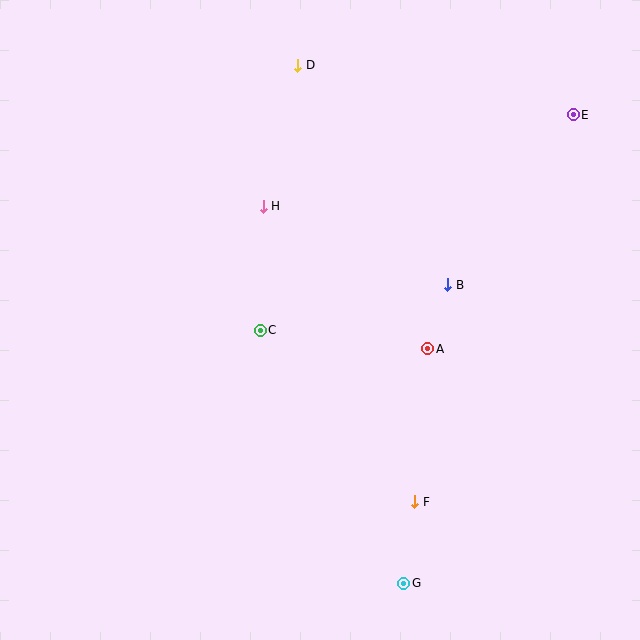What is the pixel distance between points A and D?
The distance between A and D is 312 pixels.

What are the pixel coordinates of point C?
Point C is at (260, 330).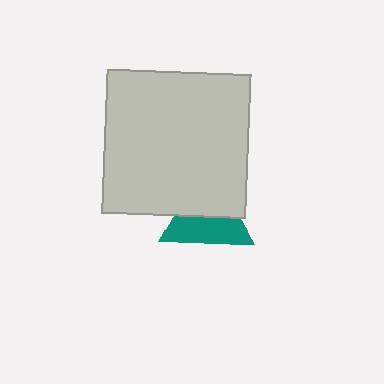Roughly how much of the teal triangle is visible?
About half of it is visible (roughly 52%).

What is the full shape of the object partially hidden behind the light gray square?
The partially hidden object is a teal triangle.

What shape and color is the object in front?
The object in front is a light gray square.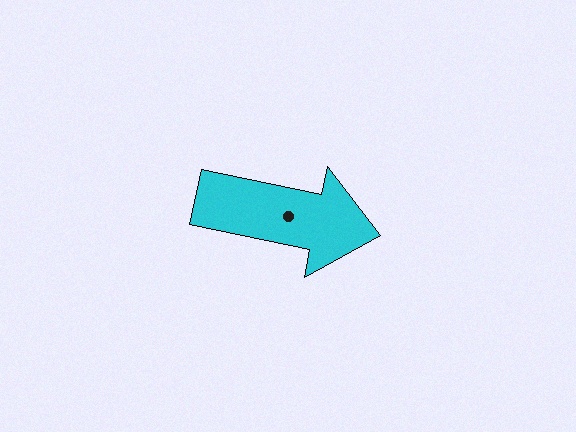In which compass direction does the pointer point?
East.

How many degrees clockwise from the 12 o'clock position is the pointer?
Approximately 102 degrees.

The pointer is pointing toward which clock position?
Roughly 3 o'clock.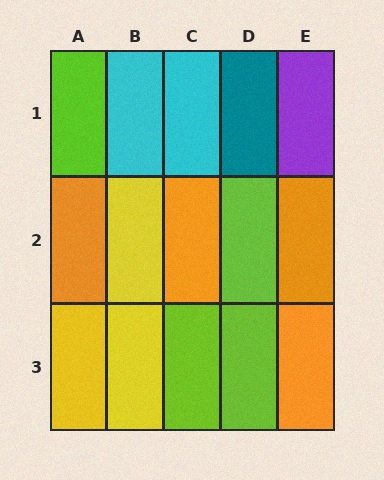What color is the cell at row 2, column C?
Orange.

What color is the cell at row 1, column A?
Lime.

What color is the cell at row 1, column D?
Teal.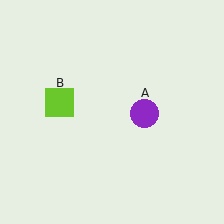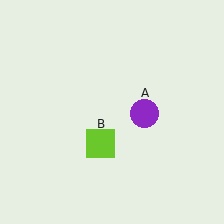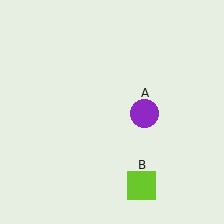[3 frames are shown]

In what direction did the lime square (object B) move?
The lime square (object B) moved down and to the right.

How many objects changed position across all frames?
1 object changed position: lime square (object B).